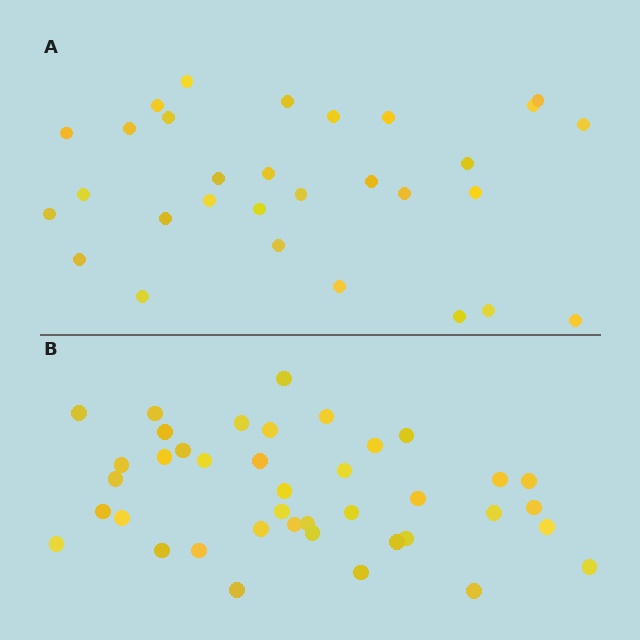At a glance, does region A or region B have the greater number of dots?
Region B (the bottom region) has more dots.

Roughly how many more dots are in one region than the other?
Region B has roughly 10 or so more dots than region A.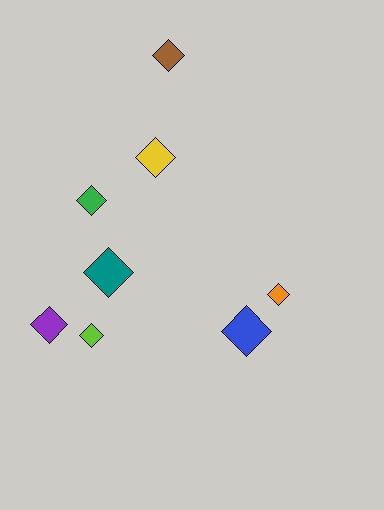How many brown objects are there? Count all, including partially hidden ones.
There is 1 brown object.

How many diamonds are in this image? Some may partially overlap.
There are 8 diamonds.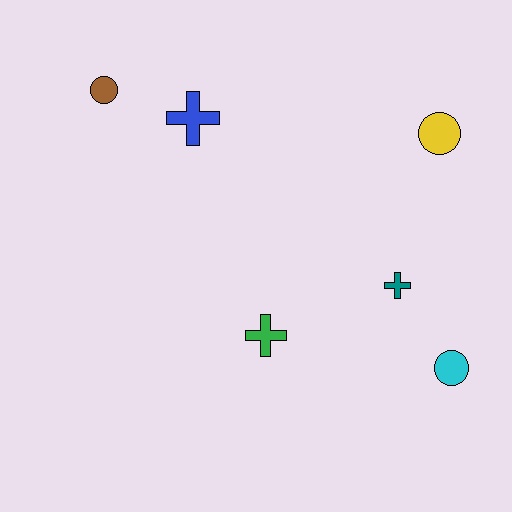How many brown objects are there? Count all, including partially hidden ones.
There is 1 brown object.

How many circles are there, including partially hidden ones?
There are 3 circles.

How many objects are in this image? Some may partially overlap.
There are 6 objects.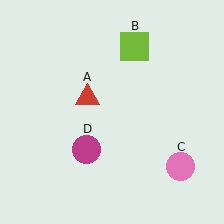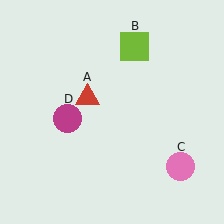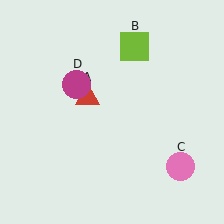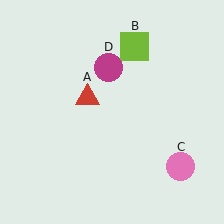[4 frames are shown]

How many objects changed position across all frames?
1 object changed position: magenta circle (object D).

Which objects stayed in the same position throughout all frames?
Red triangle (object A) and lime square (object B) and pink circle (object C) remained stationary.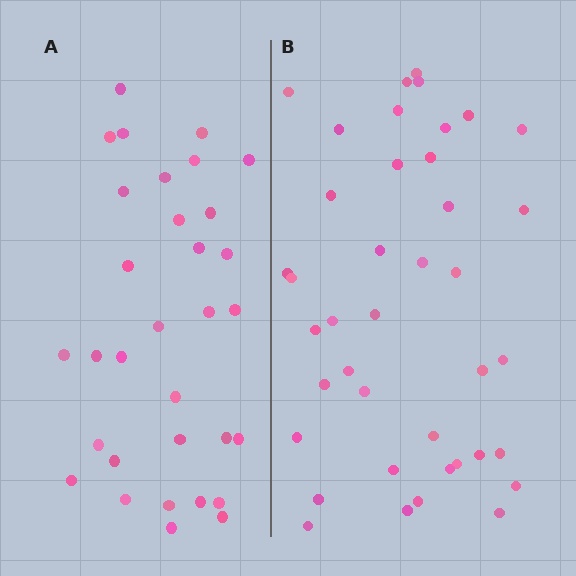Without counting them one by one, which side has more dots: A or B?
Region B (the right region) has more dots.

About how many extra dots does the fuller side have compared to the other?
Region B has roughly 8 or so more dots than region A.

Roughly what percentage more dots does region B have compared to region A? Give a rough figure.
About 25% more.